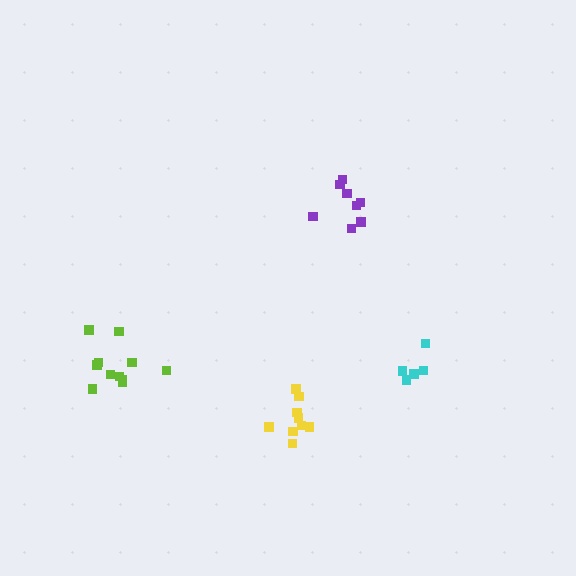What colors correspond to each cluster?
The clusters are colored: yellow, purple, lime, cyan.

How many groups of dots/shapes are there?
There are 4 groups.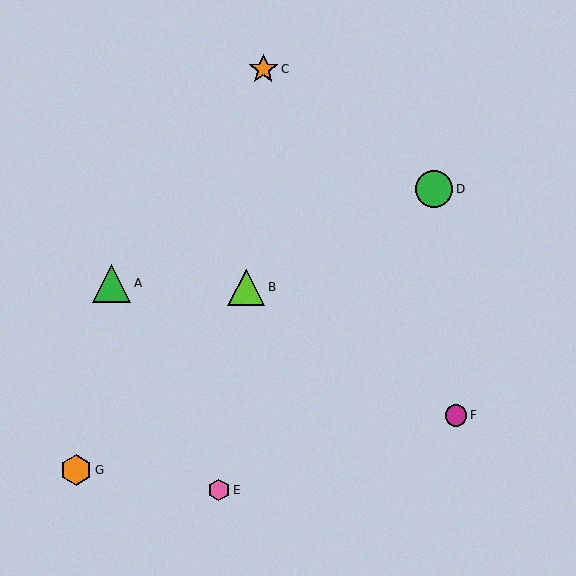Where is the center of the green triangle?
The center of the green triangle is at (112, 283).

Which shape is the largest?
The green triangle (labeled A) is the largest.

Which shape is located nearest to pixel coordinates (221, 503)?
The pink hexagon (labeled E) at (219, 490) is nearest to that location.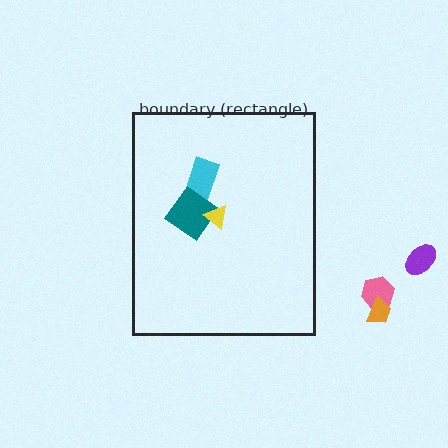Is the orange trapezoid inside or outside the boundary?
Outside.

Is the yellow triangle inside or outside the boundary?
Inside.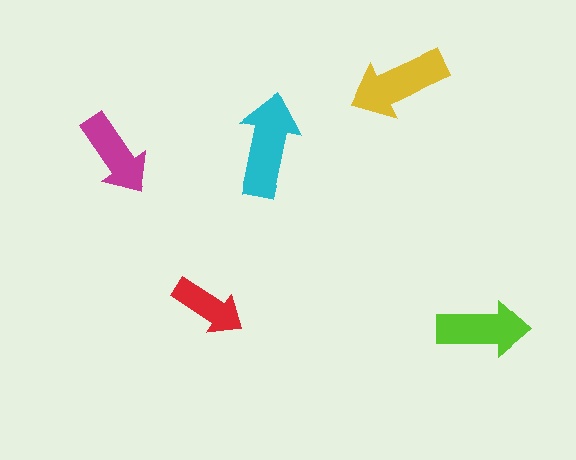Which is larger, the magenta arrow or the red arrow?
The magenta one.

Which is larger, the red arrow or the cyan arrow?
The cyan one.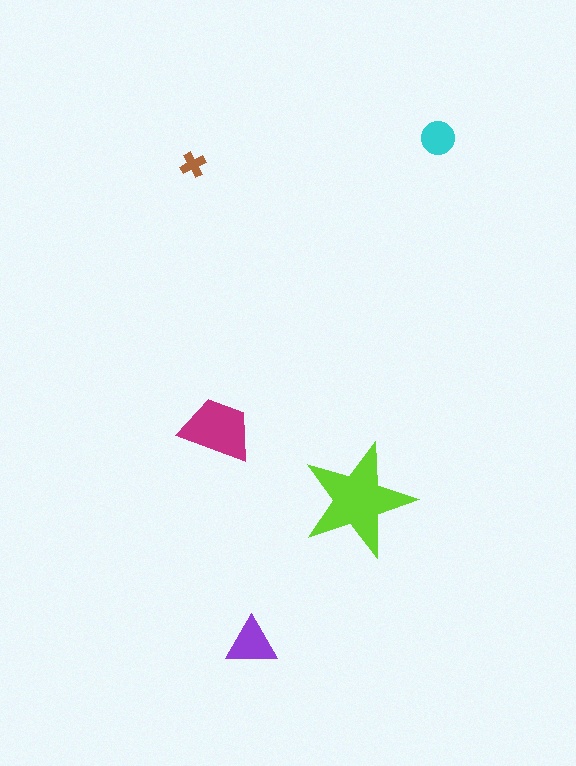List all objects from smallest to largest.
The brown cross, the cyan circle, the purple triangle, the magenta trapezoid, the lime star.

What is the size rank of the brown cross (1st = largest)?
5th.